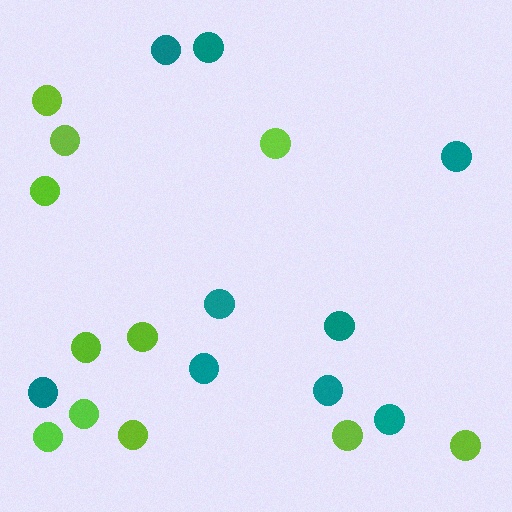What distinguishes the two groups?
There are 2 groups: one group of teal circles (9) and one group of lime circles (11).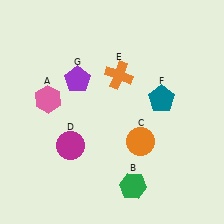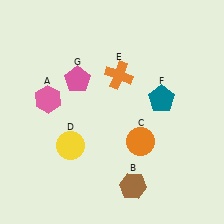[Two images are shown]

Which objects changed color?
B changed from green to brown. D changed from magenta to yellow. G changed from purple to pink.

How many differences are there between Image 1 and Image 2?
There are 3 differences between the two images.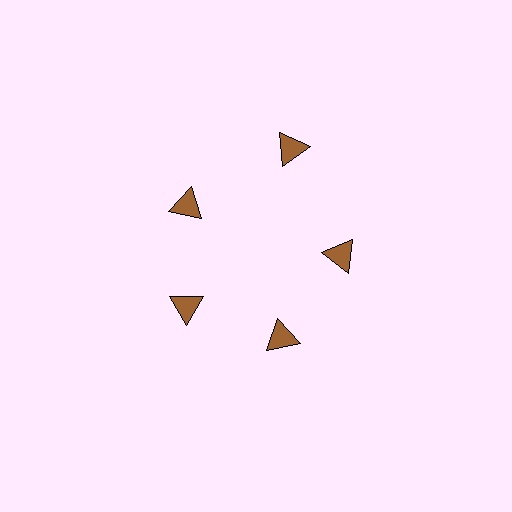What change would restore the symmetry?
The symmetry would be restored by moving it inward, back onto the ring so that all 5 triangles sit at equal angles and equal distance from the center.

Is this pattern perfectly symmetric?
No. The 5 brown triangles are arranged in a ring, but one element near the 1 o'clock position is pushed outward from the center, breaking the 5-fold rotational symmetry.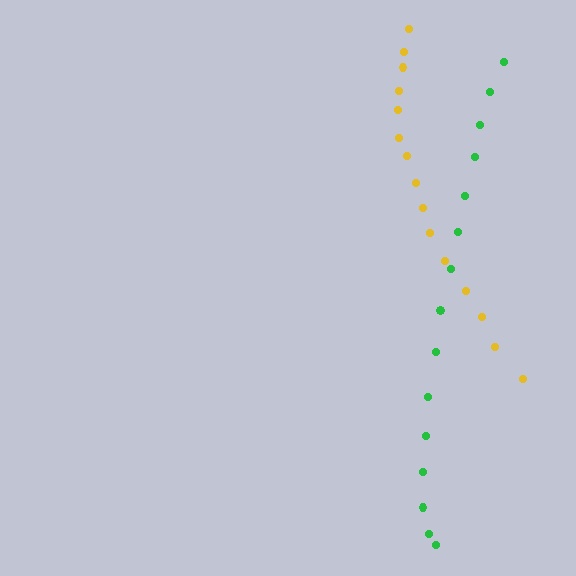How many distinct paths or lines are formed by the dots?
There are 2 distinct paths.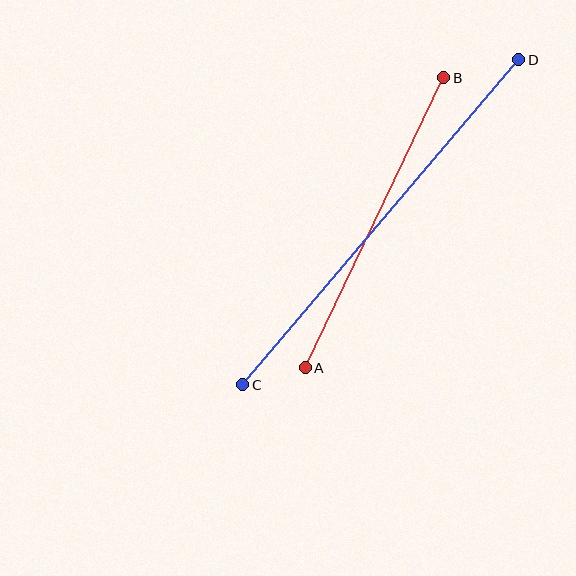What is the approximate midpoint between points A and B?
The midpoint is at approximately (374, 223) pixels.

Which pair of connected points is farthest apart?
Points C and D are farthest apart.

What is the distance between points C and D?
The distance is approximately 427 pixels.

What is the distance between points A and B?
The distance is approximately 322 pixels.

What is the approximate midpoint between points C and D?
The midpoint is at approximately (381, 222) pixels.